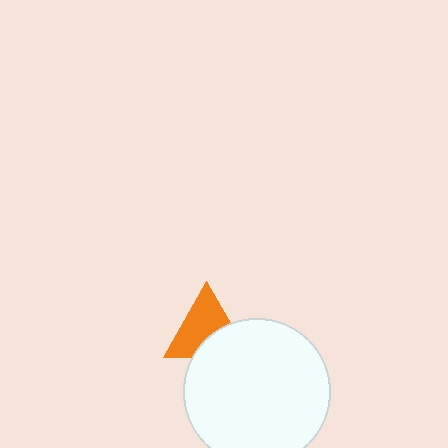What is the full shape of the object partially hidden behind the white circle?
The partially hidden object is an orange triangle.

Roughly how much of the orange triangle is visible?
About half of it is visible (roughly 65%).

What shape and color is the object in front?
The object in front is a white circle.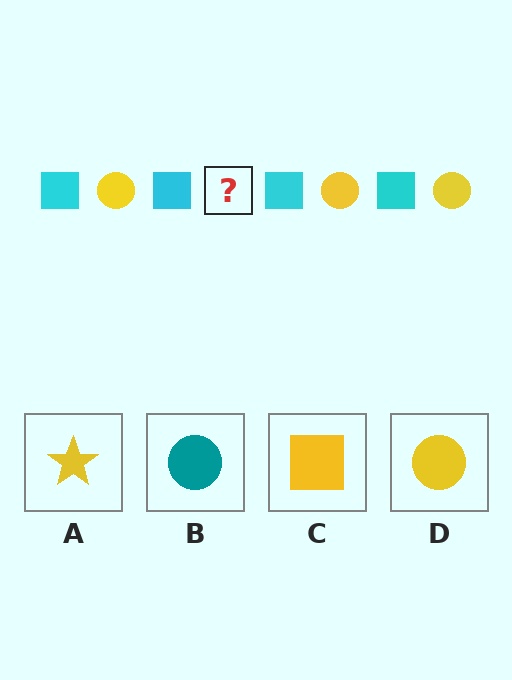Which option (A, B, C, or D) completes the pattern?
D.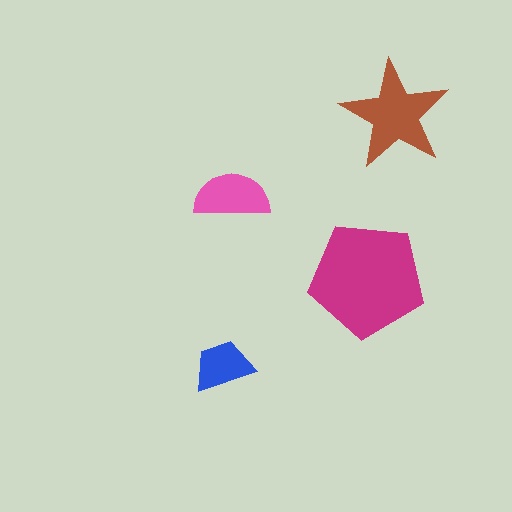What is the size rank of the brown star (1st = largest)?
2nd.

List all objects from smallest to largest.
The blue trapezoid, the pink semicircle, the brown star, the magenta pentagon.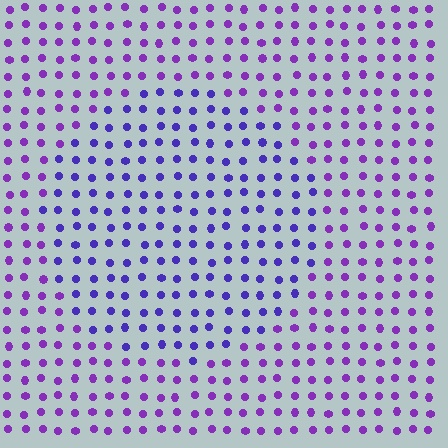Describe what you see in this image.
The image is filled with small purple elements in a uniform arrangement. A circle-shaped region is visible where the elements are tinted to a slightly different hue, forming a subtle color boundary.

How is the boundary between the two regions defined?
The boundary is defined purely by a slight shift in hue (about 28 degrees). Spacing, size, and orientation are identical on both sides.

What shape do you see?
I see a circle.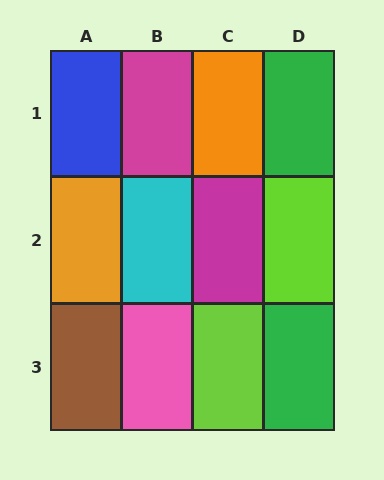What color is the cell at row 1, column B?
Magenta.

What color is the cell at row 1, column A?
Blue.